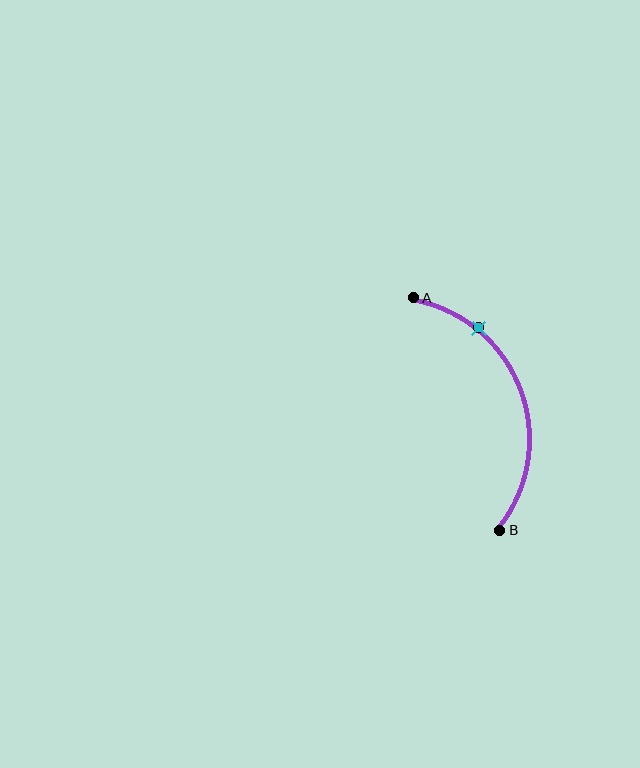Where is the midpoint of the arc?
The arc midpoint is the point on the curve farthest from the straight line joining A and B. It sits to the right of that line.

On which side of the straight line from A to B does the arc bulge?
The arc bulges to the right of the straight line connecting A and B.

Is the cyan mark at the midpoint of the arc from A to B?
No. The cyan mark lies on the arc but is closer to endpoint A. The arc midpoint would be at the point on the curve equidistant along the arc from both A and B.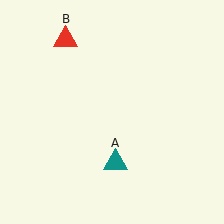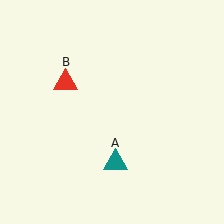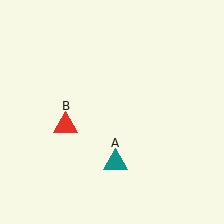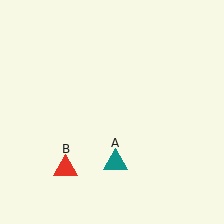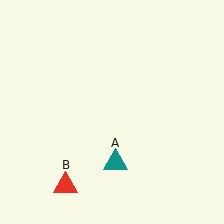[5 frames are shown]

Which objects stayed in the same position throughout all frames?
Teal triangle (object A) remained stationary.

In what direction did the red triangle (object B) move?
The red triangle (object B) moved down.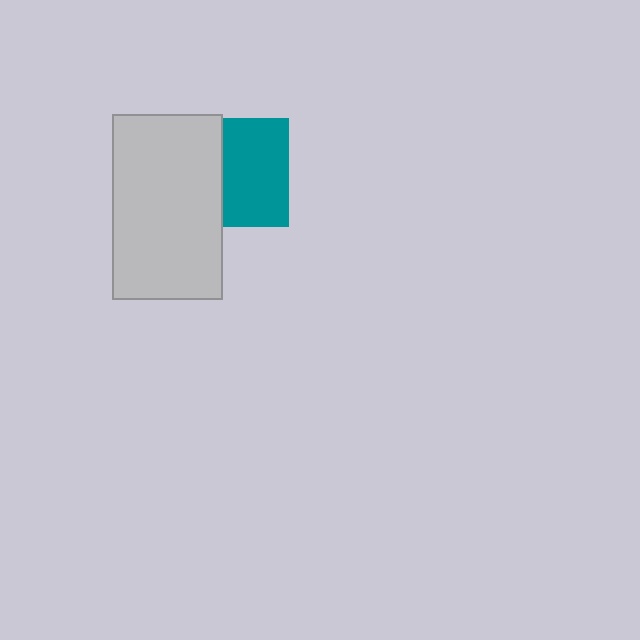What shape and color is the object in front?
The object in front is a light gray rectangle.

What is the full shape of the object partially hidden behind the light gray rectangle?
The partially hidden object is a teal square.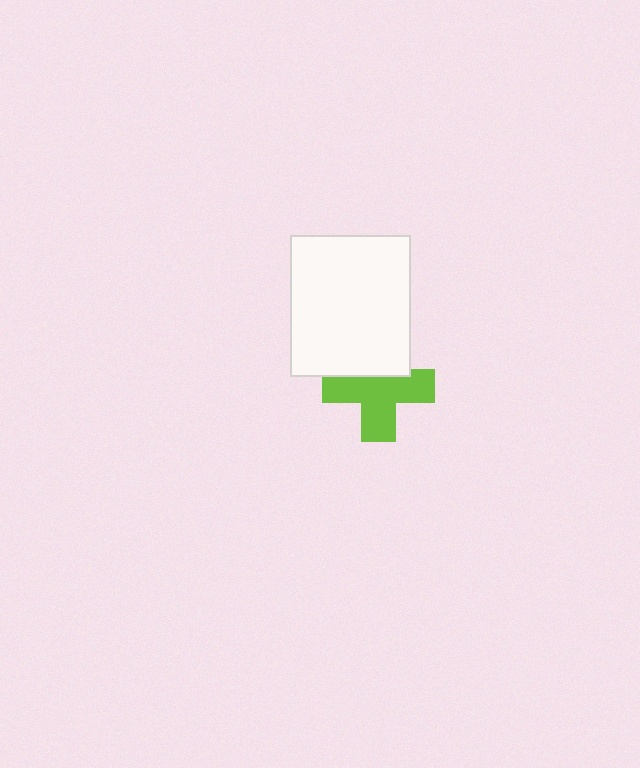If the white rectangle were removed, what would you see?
You would see the complete lime cross.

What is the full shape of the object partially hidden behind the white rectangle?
The partially hidden object is a lime cross.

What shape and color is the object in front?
The object in front is a white rectangle.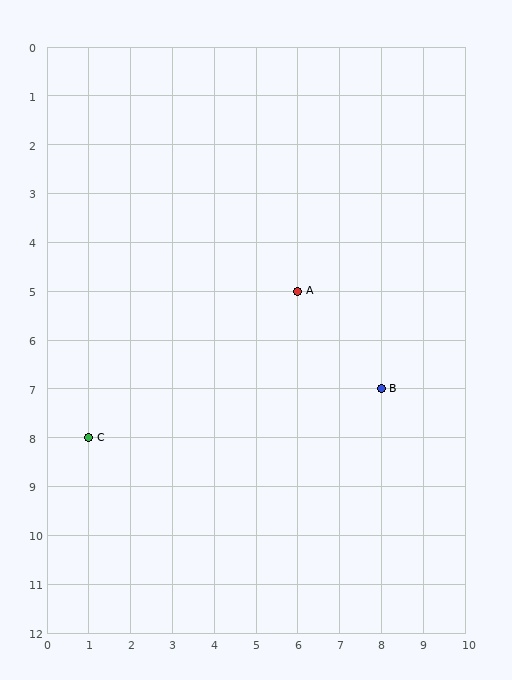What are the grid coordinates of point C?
Point C is at grid coordinates (1, 8).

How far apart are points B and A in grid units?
Points B and A are 2 columns and 2 rows apart (about 2.8 grid units diagonally).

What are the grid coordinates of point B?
Point B is at grid coordinates (8, 7).